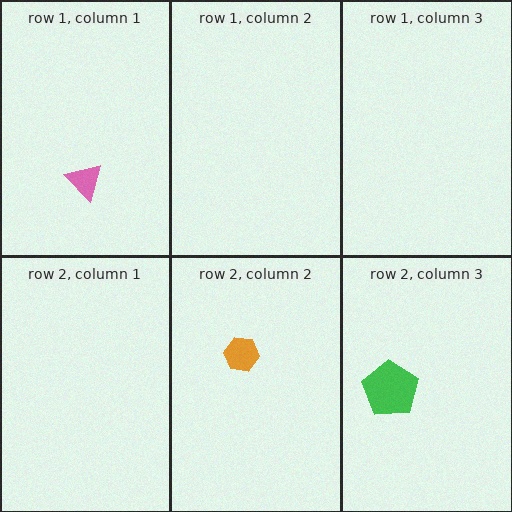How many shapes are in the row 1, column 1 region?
1.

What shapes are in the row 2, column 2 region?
The orange hexagon.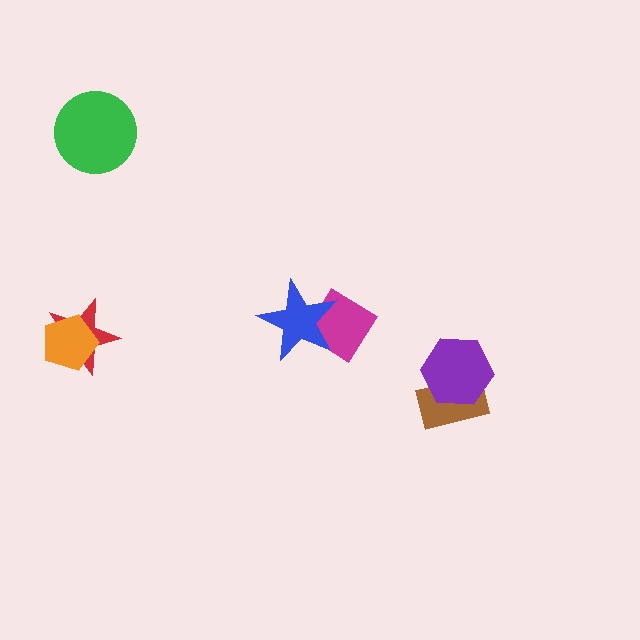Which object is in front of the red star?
The orange pentagon is in front of the red star.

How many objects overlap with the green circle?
0 objects overlap with the green circle.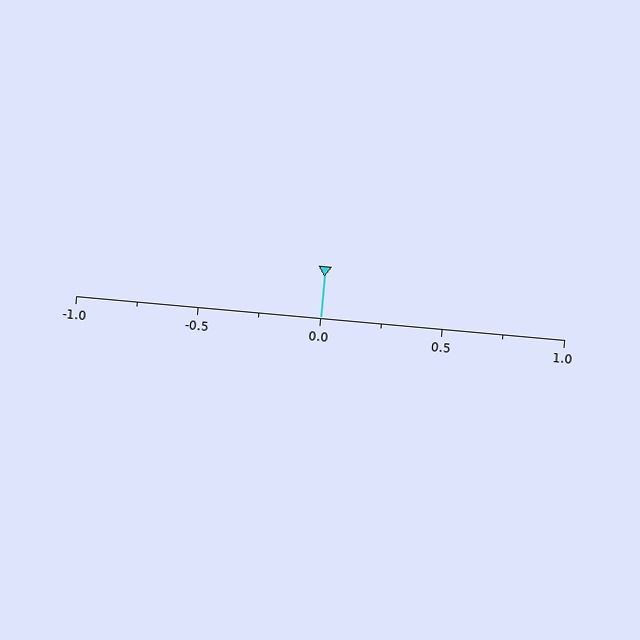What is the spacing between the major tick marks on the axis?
The major ticks are spaced 0.5 apart.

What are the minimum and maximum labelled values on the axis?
The axis runs from -1.0 to 1.0.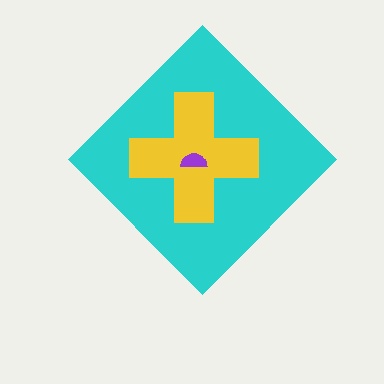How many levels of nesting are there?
3.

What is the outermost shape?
The cyan diamond.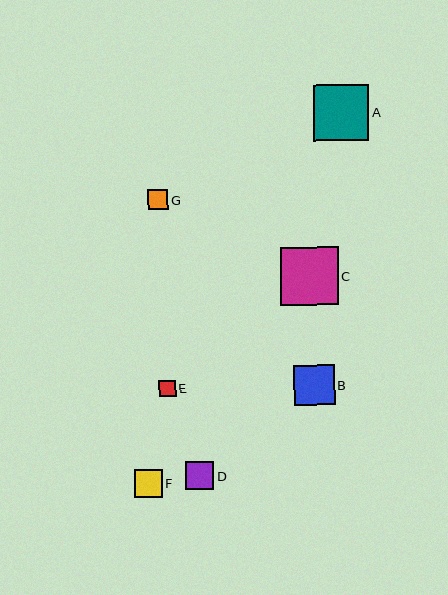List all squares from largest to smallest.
From largest to smallest: C, A, B, F, D, G, E.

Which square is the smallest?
Square E is the smallest with a size of approximately 16 pixels.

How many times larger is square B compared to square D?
Square B is approximately 1.5 times the size of square D.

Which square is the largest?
Square C is the largest with a size of approximately 58 pixels.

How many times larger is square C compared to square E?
Square C is approximately 3.6 times the size of square E.